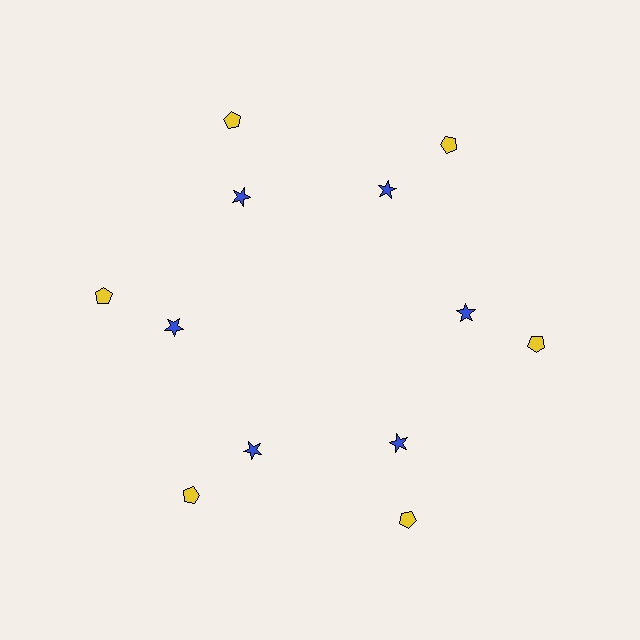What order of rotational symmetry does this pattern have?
This pattern has 6-fold rotational symmetry.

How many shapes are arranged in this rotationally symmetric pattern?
There are 12 shapes, arranged in 6 groups of 2.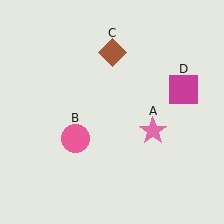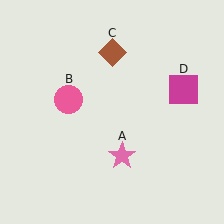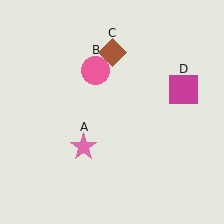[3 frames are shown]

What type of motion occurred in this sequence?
The pink star (object A), pink circle (object B) rotated clockwise around the center of the scene.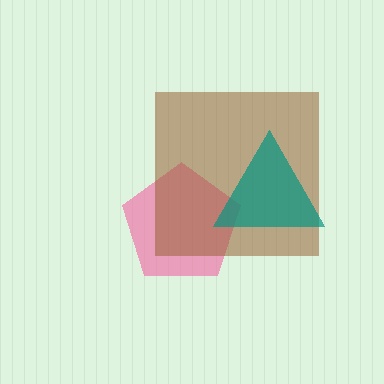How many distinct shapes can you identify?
There are 3 distinct shapes: a pink pentagon, a brown square, a teal triangle.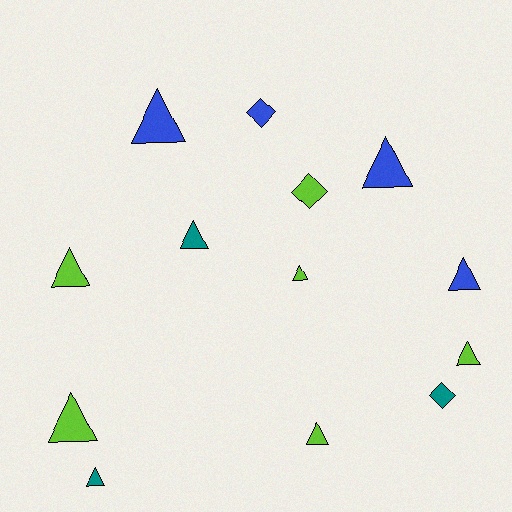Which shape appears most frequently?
Triangle, with 10 objects.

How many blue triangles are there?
There are 3 blue triangles.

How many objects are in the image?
There are 13 objects.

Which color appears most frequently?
Lime, with 6 objects.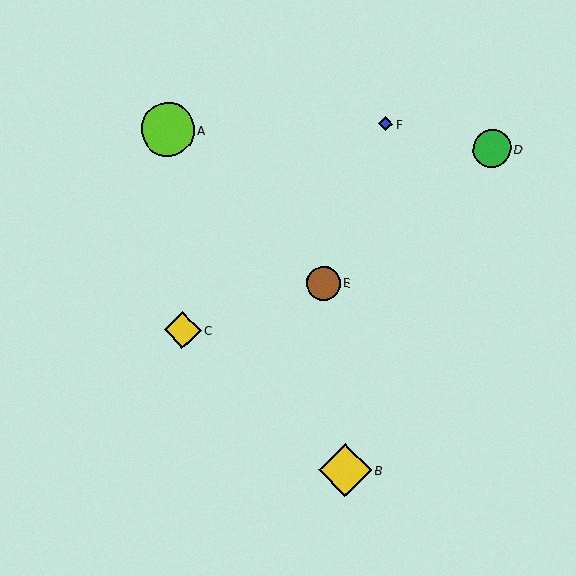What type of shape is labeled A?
Shape A is a lime circle.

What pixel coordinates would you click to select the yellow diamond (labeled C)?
Click at (183, 330) to select the yellow diamond C.